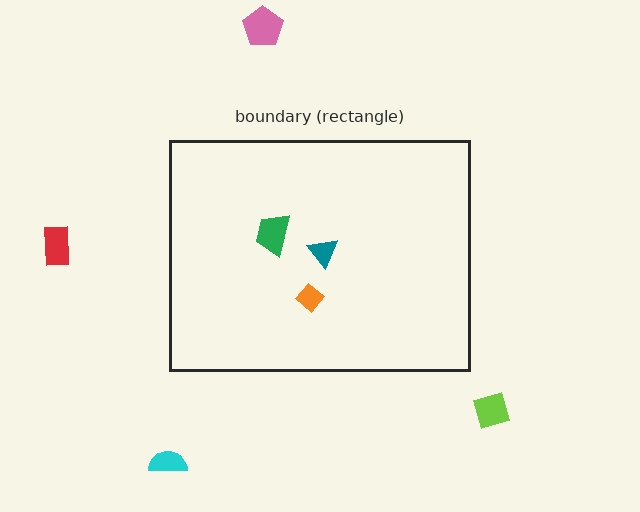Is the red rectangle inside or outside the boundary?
Outside.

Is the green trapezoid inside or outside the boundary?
Inside.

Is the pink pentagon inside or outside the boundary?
Outside.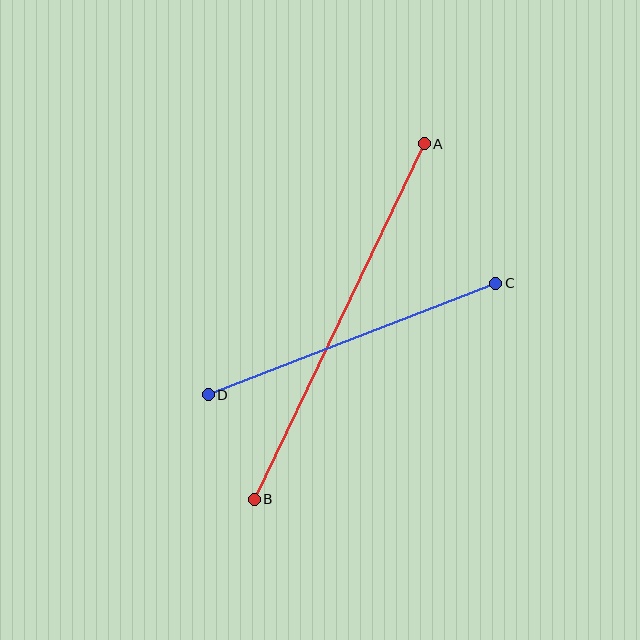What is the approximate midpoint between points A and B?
The midpoint is at approximately (339, 322) pixels.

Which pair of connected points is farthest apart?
Points A and B are farthest apart.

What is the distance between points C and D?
The distance is approximately 309 pixels.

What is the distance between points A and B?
The distance is approximately 394 pixels.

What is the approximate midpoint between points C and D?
The midpoint is at approximately (352, 339) pixels.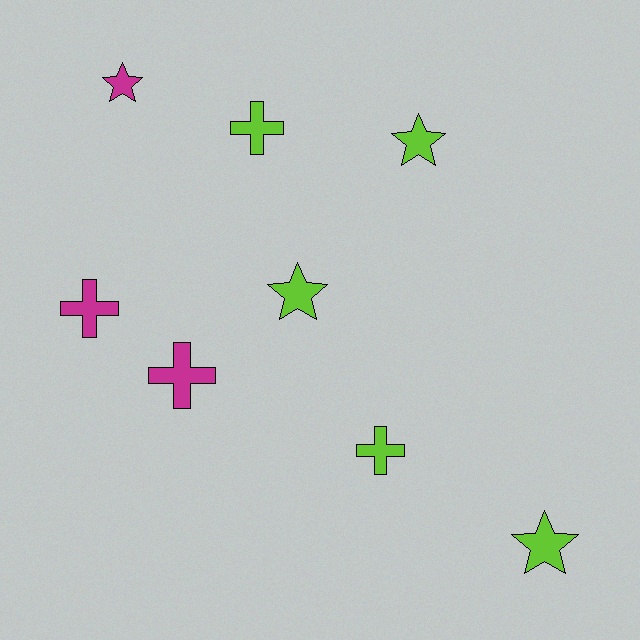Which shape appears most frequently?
Cross, with 4 objects.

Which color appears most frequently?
Lime, with 5 objects.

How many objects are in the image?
There are 8 objects.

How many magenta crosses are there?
There are 2 magenta crosses.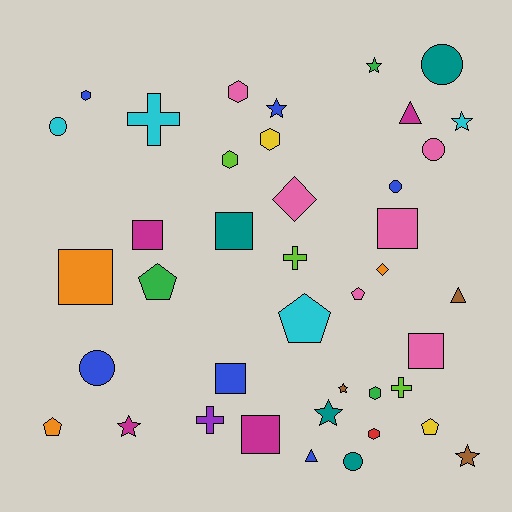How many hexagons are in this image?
There are 6 hexagons.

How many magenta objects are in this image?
There are 4 magenta objects.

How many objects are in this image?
There are 40 objects.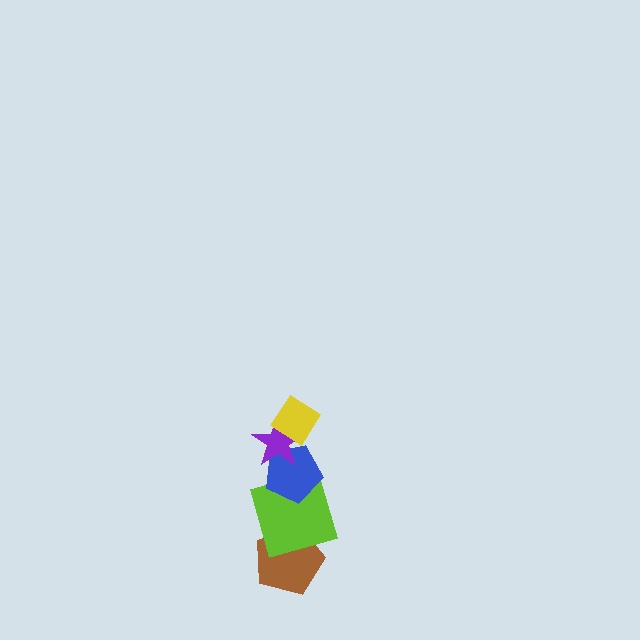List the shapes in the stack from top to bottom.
From top to bottom: the yellow diamond, the purple star, the blue pentagon, the lime square, the brown pentagon.